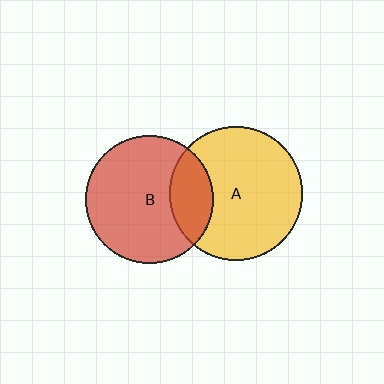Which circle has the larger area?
Circle A (yellow).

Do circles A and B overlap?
Yes.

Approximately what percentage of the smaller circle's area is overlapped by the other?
Approximately 25%.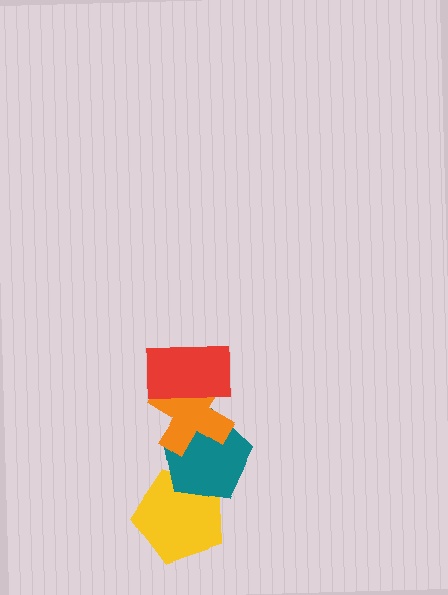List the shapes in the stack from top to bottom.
From top to bottom: the red rectangle, the orange cross, the teal pentagon, the yellow pentagon.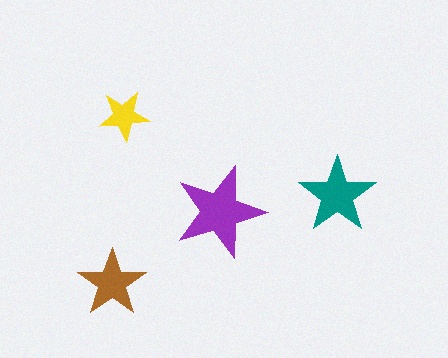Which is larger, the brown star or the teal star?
The teal one.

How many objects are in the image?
There are 4 objects in the image.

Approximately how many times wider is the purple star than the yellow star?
About 2 times wider.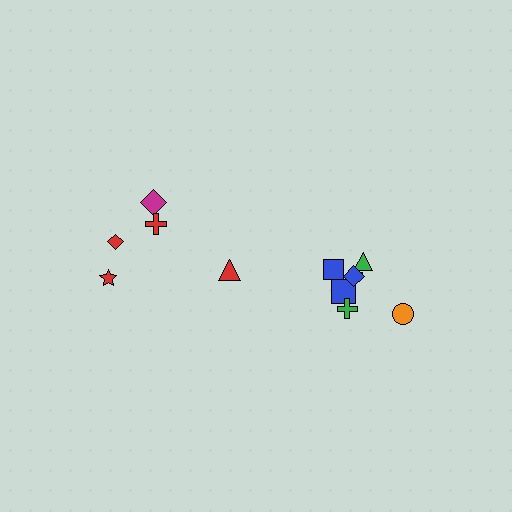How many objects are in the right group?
There are 7 objects.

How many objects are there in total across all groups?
There are 12 objects.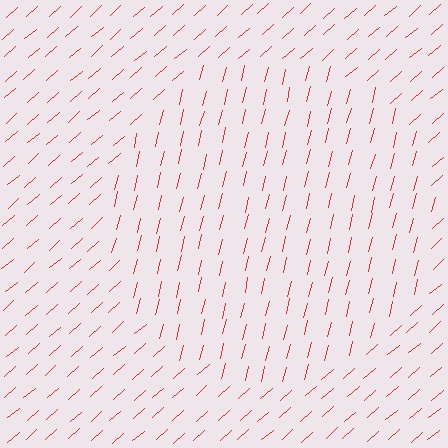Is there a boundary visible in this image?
Yes, there is a texture boundary formed by a change in line orientation.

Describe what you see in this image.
The image is filled with small red line segments. A circle region in the image has lines oriented differently from the surrounding lines, creating a visible texture boundary.